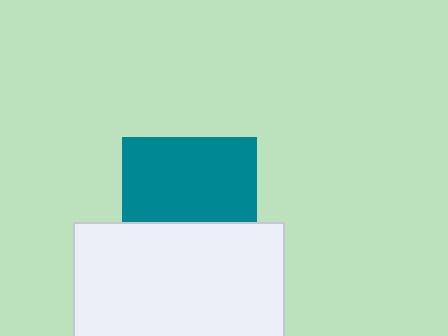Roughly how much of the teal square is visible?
About half of it is visible (roughly 63%).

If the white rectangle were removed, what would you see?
You would see the complete teal square.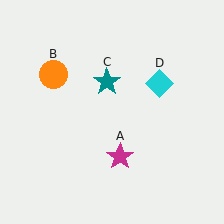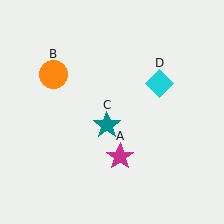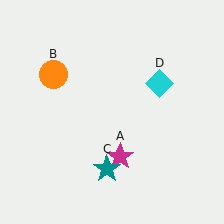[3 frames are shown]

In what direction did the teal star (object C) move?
The teal star (object C) moved down.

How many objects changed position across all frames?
1 object changed position: teal star (object C).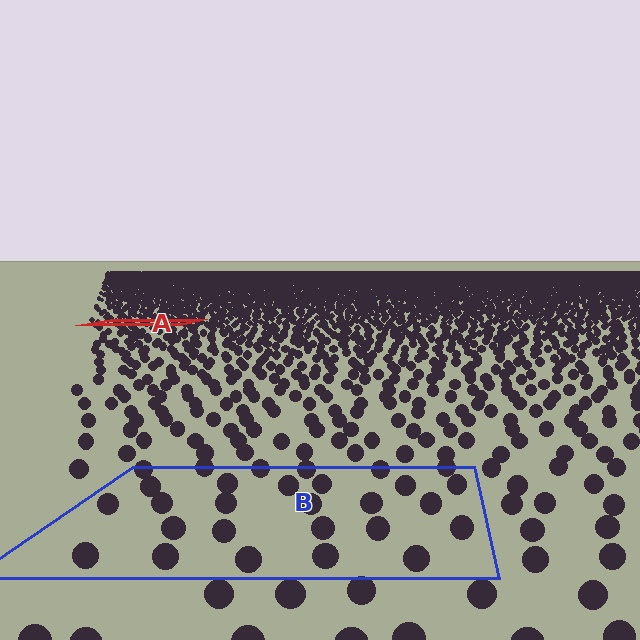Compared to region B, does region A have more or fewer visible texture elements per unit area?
Region A has more texture elements per unit area — they are packed more densely because it is farther away.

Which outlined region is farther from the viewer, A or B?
Region A is farther from the viewer — the texture elements inside it appear smaller and more densely packed.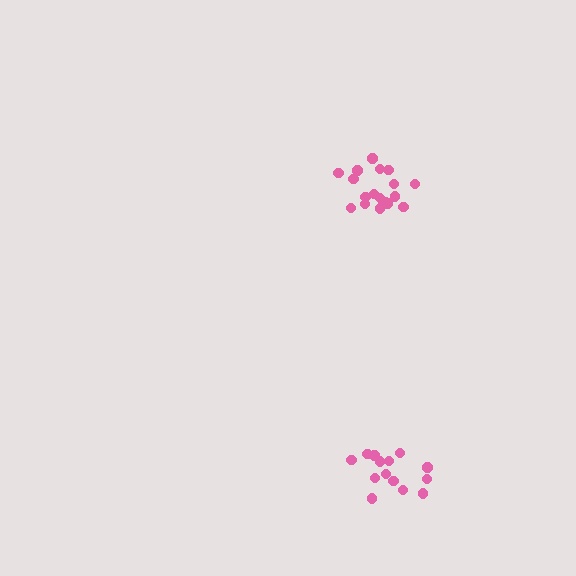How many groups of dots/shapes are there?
There are 2 groups.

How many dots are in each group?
Group 1: 18 dots, Group 2: 14 dots (32 total).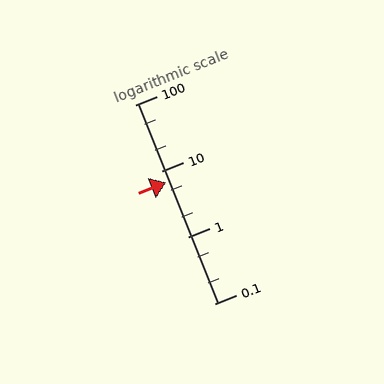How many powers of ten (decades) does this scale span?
The scale spans 3 decades, from 0.1 to 100.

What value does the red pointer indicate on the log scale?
The pointer indicates approximately 6.8.